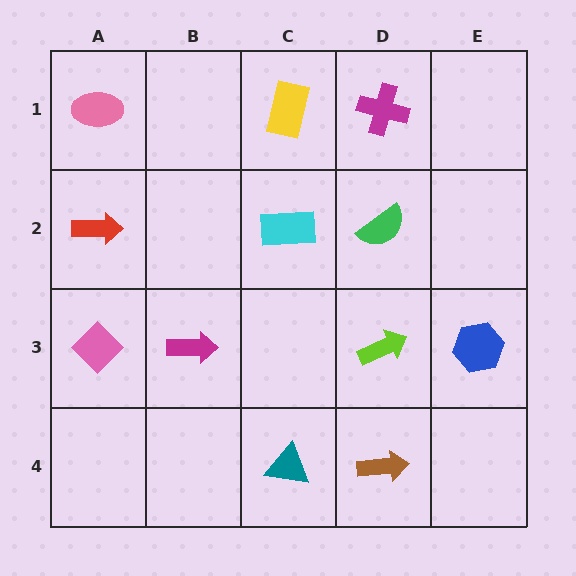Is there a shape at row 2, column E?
No, that cell is empty.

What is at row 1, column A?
A pink ellipse.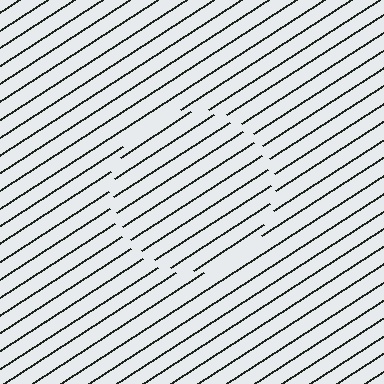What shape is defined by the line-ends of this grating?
An illusory circle. The interior of the shape contains the same grating, shifted by half a period — the contour is defined by the phase discontinuity where line-ends from the inner and outer gratings abut.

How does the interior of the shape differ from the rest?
The interior of the shape contains the same grating, shifted by half a period — the contour is defined by the phase discontinuity where line-ends from the inner and outer gratings abut.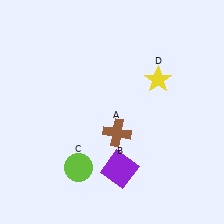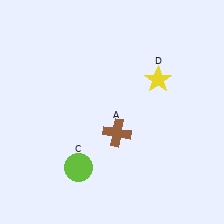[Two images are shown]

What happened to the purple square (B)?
The purple square (B) was removed in Image 2. It was in the bottom-right area of Image 1.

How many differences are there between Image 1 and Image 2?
There is 1 difference between the two images.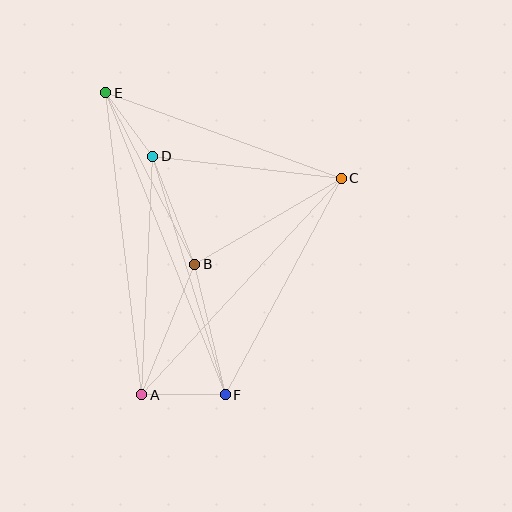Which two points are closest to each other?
Points D and E are closest to each other.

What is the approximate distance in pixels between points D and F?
The distance between D and F is approximately 249 pixels.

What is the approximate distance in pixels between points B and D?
The distance between B and D is approximately 116 pixels.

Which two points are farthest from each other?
Points E and F are farthest from each other.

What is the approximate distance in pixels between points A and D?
The distance between A and D is approximately 239 pixels.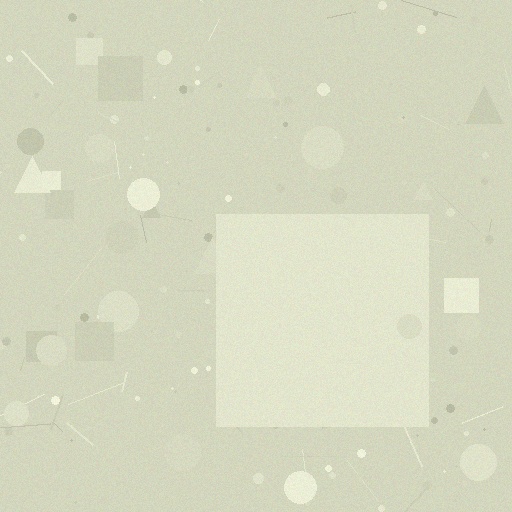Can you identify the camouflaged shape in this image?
The camouflaged shape is a square.